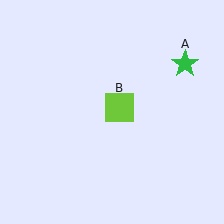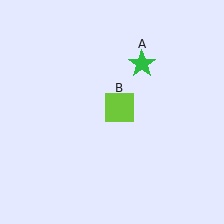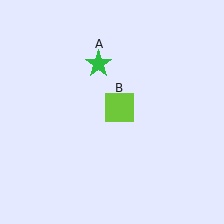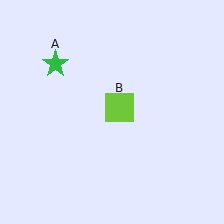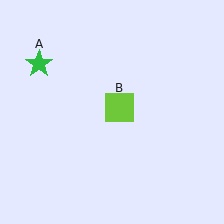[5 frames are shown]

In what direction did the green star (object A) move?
The green star (object A) moved left.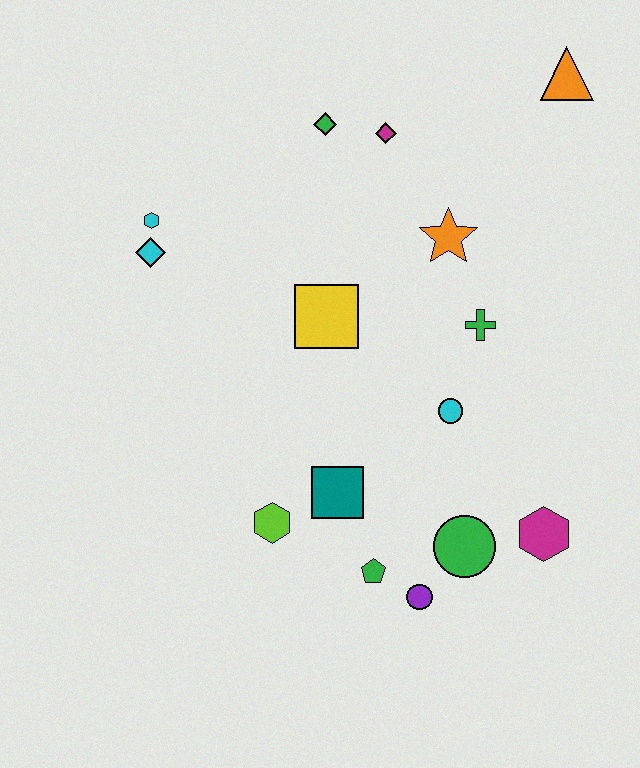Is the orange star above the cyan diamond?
Yes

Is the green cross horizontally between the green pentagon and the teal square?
No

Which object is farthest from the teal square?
The orange triangle is farthest from the teal square.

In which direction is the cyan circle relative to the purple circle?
The cyan circle is above the purple circle.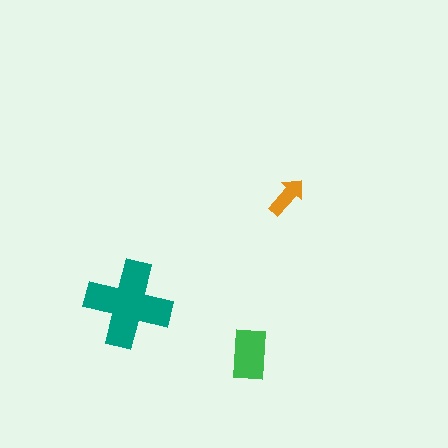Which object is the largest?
The teal cross.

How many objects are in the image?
There are 3 objects in the image.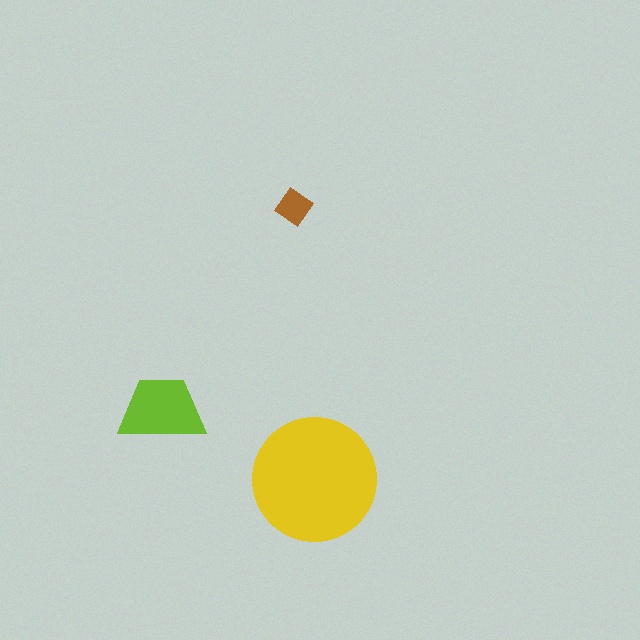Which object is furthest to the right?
The yellow circle is rightmost.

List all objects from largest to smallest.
The yellow circle, the lime trapezoid, the brown diamond.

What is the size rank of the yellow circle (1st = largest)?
1st.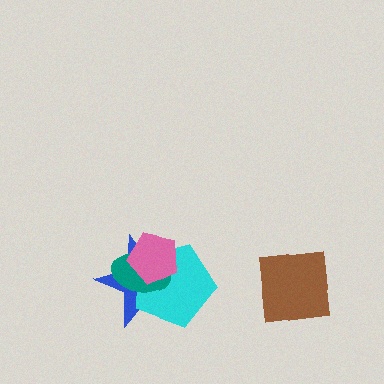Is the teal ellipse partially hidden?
Yes, it is partially covered by another shape.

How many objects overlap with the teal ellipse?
3 objects overlap with the teal ellipse.